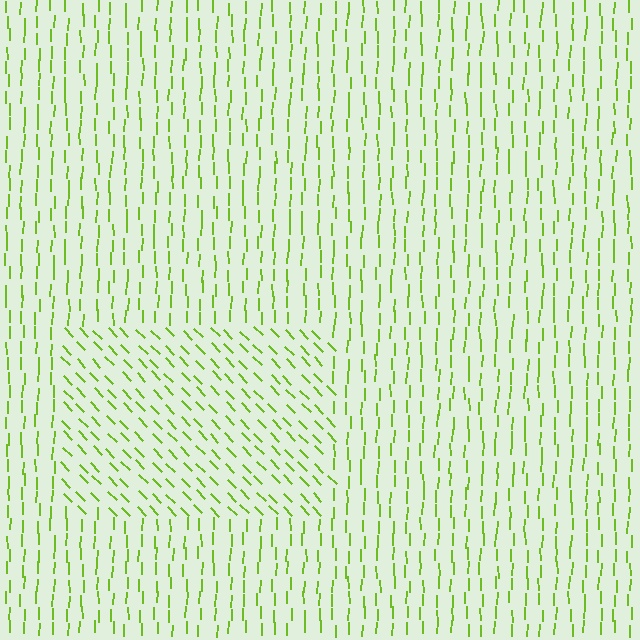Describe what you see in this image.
The image is filled with small lime line segments. A rectangle region in the image has lines oriented differently from the surrounding lines, creating a visible texture boundary.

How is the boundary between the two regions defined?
The boundary is defined purely by a change in line orientation (approximately 45 degrees difference). All lines are the same color and thickness.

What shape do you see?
I see a rectangle.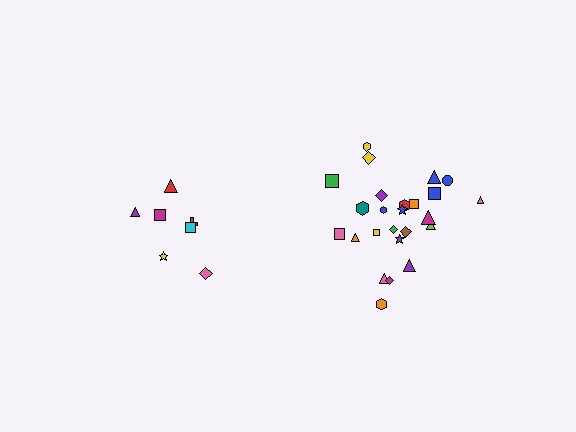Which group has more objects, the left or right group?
The right group.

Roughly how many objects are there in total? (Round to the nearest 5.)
Roughly 30 objects in total.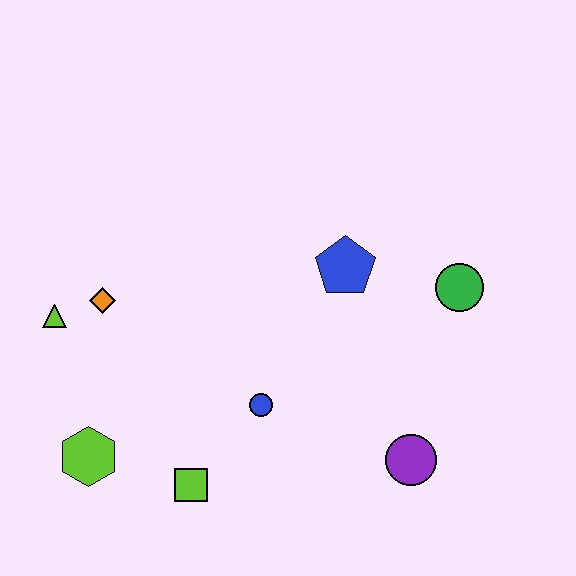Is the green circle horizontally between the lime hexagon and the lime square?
No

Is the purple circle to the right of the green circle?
No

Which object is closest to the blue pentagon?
The green circle is closest to the blue pentagon.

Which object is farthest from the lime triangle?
The green circle is farthest from the lime triangle.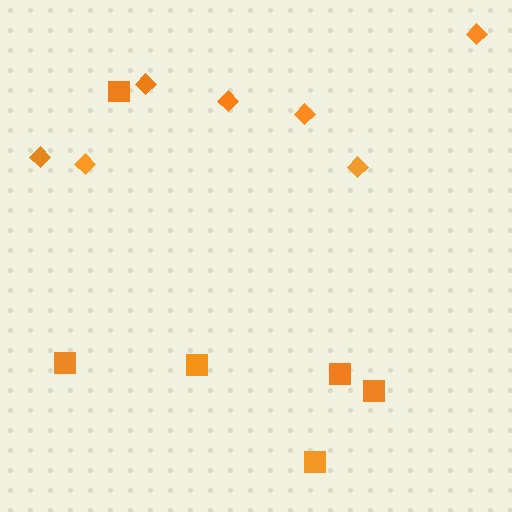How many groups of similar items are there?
There are 2 groups: one group of squares (6) and one group of diamonds (7).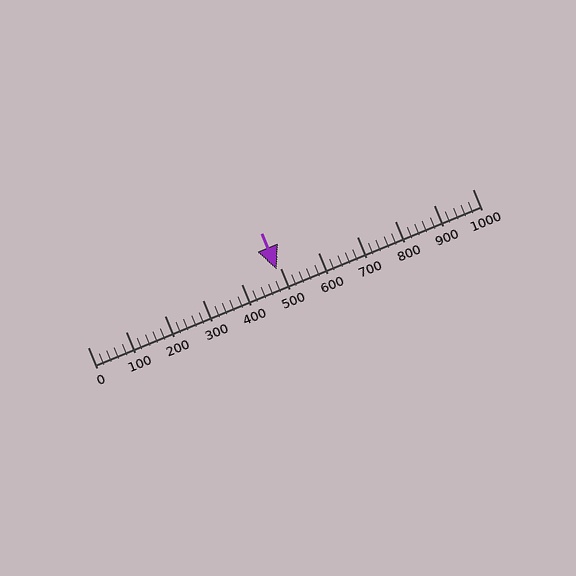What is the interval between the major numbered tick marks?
The major tick marks are spaced 100 units apart.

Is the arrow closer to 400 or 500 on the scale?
The arrow is closer to 500.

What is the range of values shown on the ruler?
The ruler shows values from 0 to 1000.